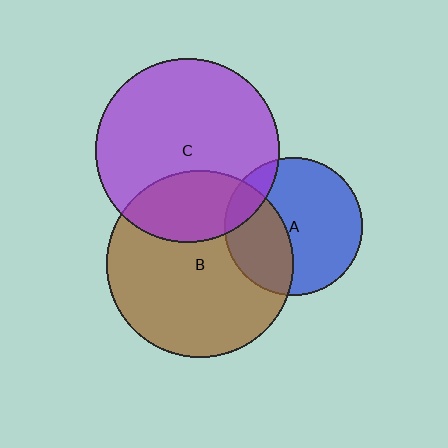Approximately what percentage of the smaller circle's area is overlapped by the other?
Approximately 15%.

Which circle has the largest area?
Circle B (brown).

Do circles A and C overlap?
Yes.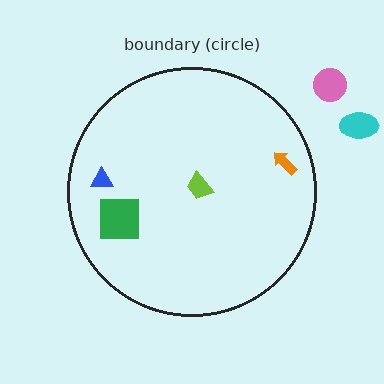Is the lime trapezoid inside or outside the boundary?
Inside.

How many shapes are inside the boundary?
4 inside, 2 outside.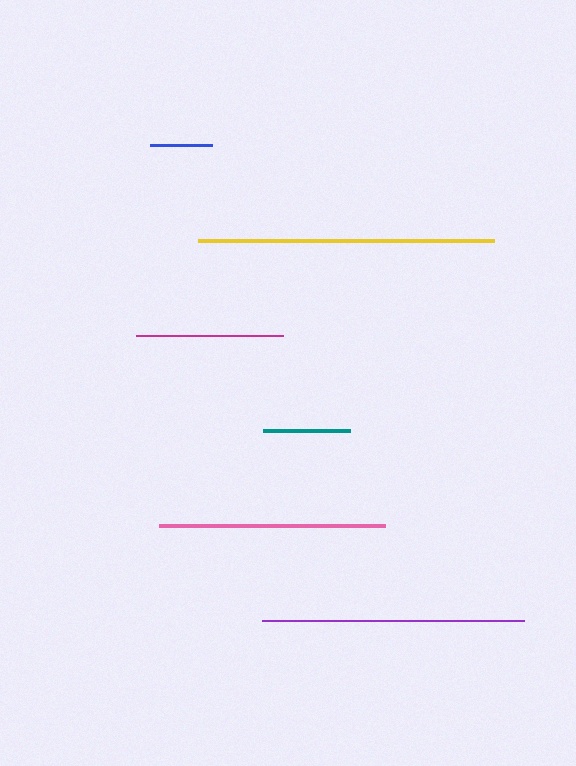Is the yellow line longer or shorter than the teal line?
The yellow line is longer than the teal line.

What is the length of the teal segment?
The teal segment is approximately 87 pixels long.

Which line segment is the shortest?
The blue line is the shortest at approximately 63 pixels.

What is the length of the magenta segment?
The magenta segment is approximately 147 pixels long.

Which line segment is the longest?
The yellow line is the longest at approximately 296 pixels.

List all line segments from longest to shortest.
From longest to shortest: yellow, purple, pink, magenta, teal, blue.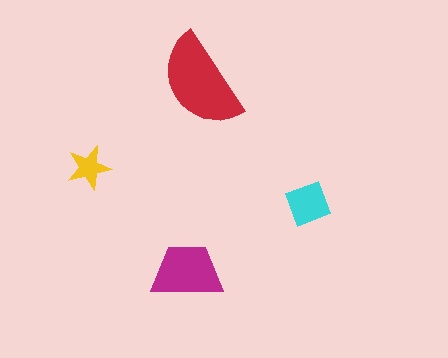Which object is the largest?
The red semicircle.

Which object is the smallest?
The yellow star.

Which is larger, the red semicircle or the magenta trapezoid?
The red semicircle.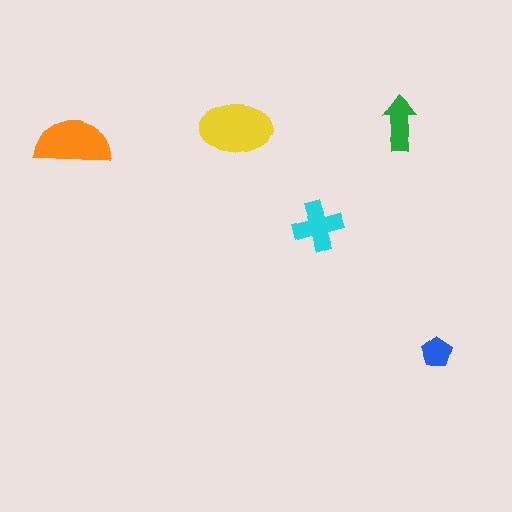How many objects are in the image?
There are 5 objects in the image.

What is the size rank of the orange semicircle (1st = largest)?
2nd.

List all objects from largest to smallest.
The yellow ellipse, the orange semicircle, the cyan cross, the green arrow, the blue pentagon.